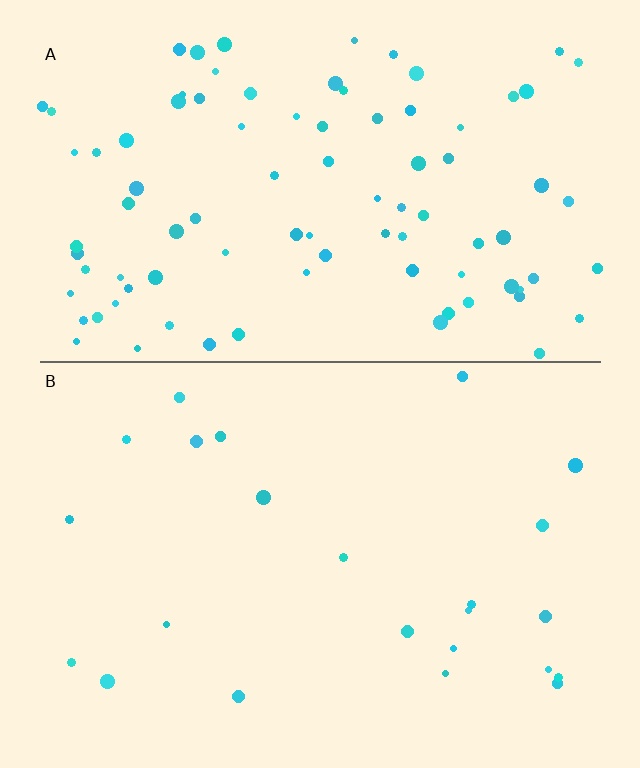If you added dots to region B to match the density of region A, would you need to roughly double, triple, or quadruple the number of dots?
Approximately quadruple.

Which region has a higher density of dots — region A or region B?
A (the top).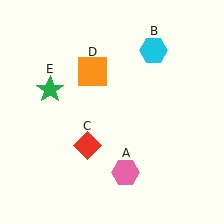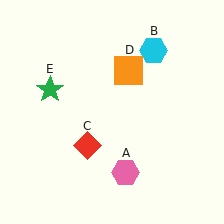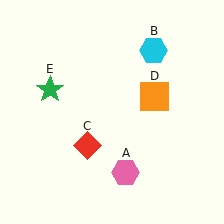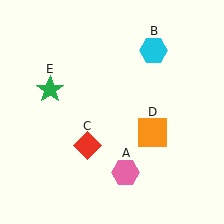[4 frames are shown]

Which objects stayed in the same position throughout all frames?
Pink hexagon (object A) and cyan hexagon (object B) and red diamond (object C) and green star (object E) remained stationary.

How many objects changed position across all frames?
1 object changed position: orange square (object D).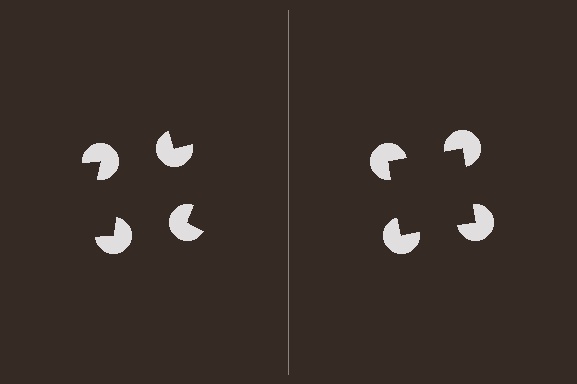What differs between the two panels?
The pac-man discs are positioned identically on both sides; only the wedge orientations differ. On the right they align to a square; on the left they are misaligned.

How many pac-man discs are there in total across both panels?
8 — 4 on each side.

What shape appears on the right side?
An illusory square.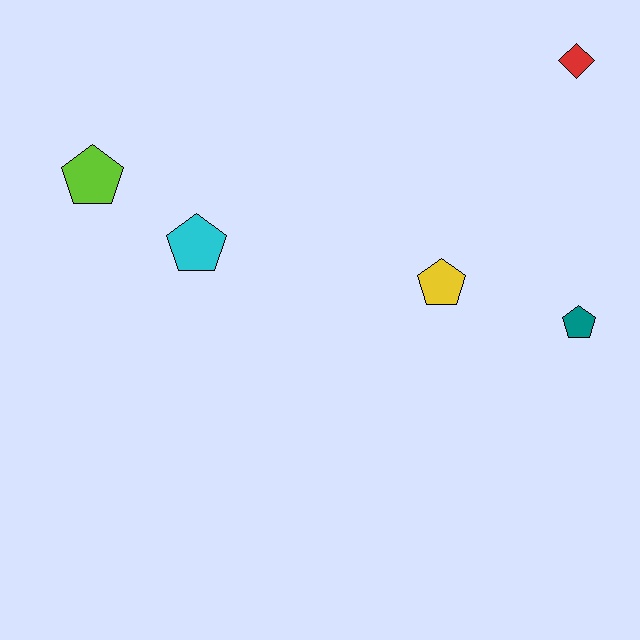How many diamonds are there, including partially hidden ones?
There is 1 diamond.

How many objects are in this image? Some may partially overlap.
There are 5 objects.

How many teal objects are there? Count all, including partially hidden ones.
There is 1 teal object.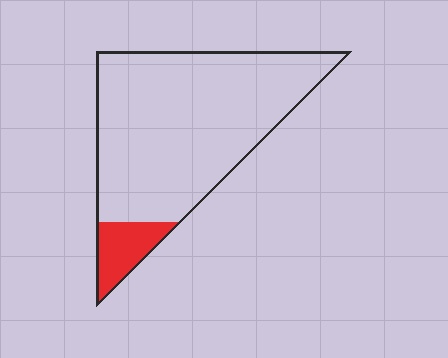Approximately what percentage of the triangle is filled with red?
Approximately 10%.